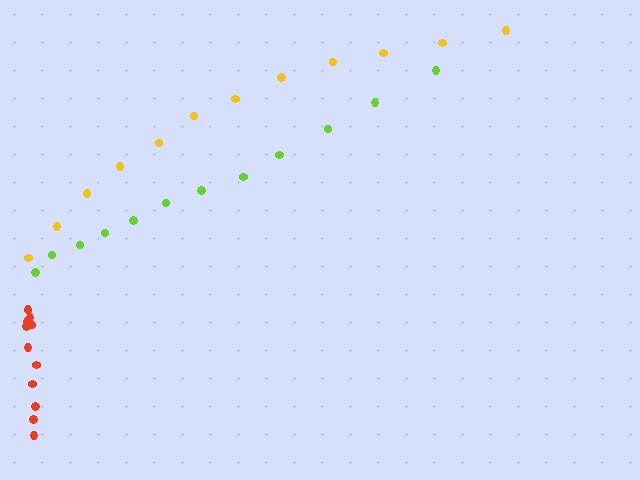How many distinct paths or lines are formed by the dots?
There are 3 distinct paths.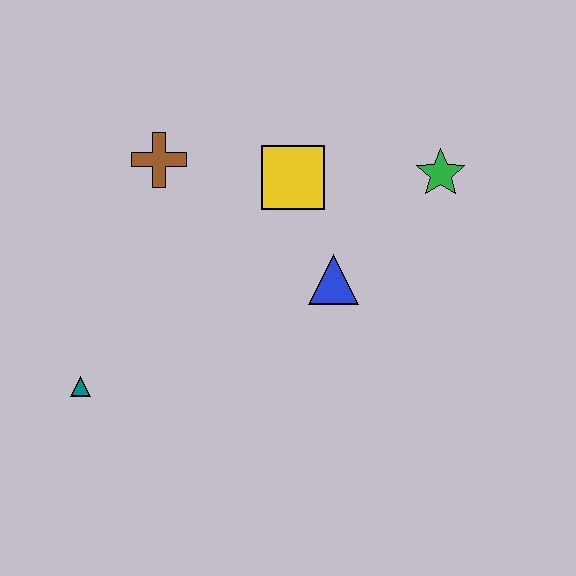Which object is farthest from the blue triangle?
The teal triangle is farthest from the blue triangle.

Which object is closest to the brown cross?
The yellow square is closest to the brown cross.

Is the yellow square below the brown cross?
Yes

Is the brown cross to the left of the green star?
Yes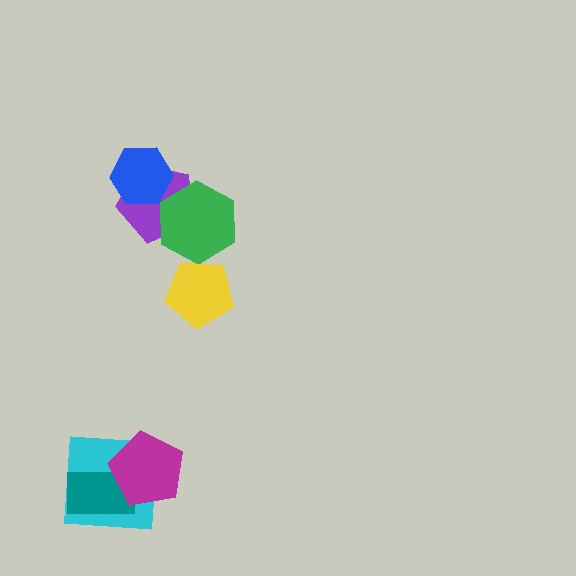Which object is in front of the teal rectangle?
The magenta pentagon is in front of the teal rectangle.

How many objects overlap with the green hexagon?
1 object overlaps with the green hexagon.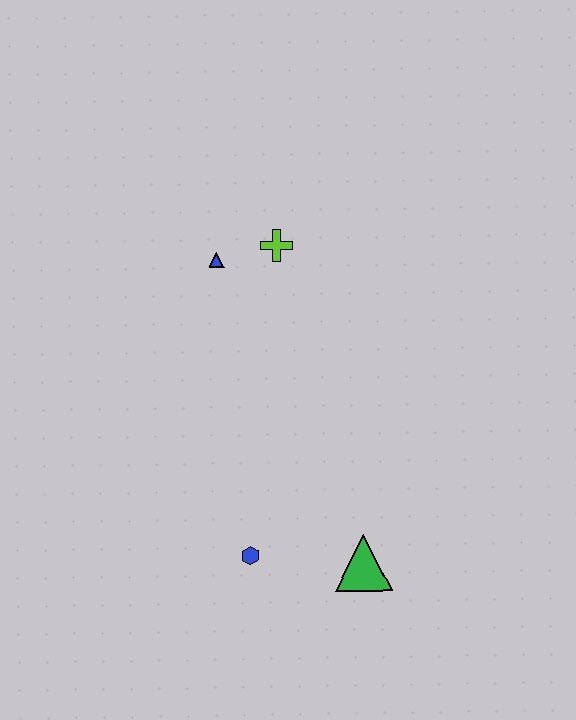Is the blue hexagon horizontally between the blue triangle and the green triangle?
Yes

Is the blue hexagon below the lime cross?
Yes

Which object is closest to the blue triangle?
The lime cross is closest to the blue triangle.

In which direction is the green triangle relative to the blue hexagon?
The green triangle is to the right of the blue hexagon.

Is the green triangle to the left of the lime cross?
No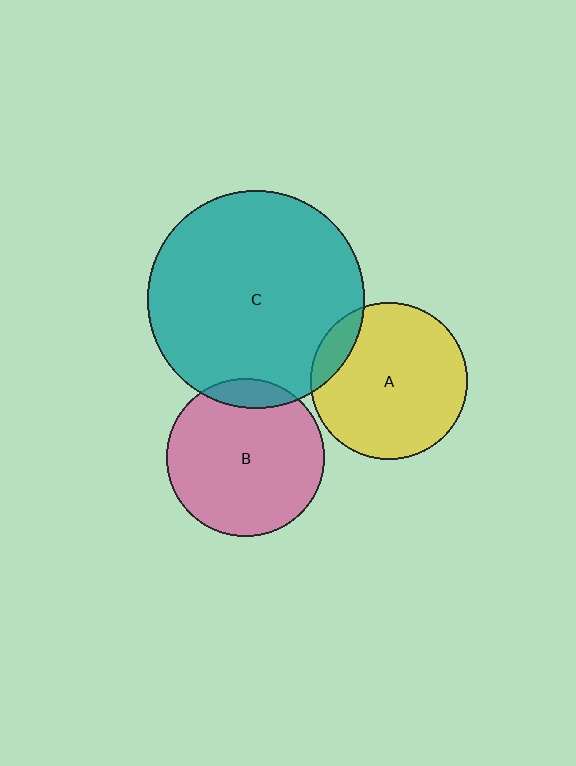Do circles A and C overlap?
Yes.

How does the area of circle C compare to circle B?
Approximately 1.9 times.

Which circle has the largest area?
Circle C (teal).